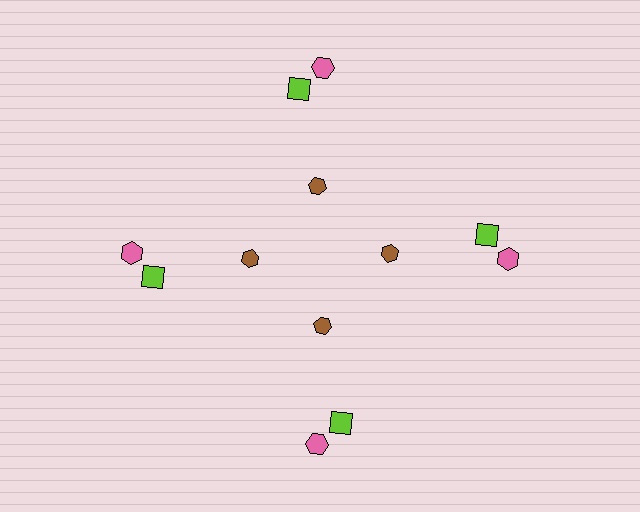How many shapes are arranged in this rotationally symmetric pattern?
There are 12 shapes, arranged in 4 groups of 3.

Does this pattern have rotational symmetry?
Yes, this pattern has 4-fold rotational symmetry. It looks the same after rotating 90 degrees around the center.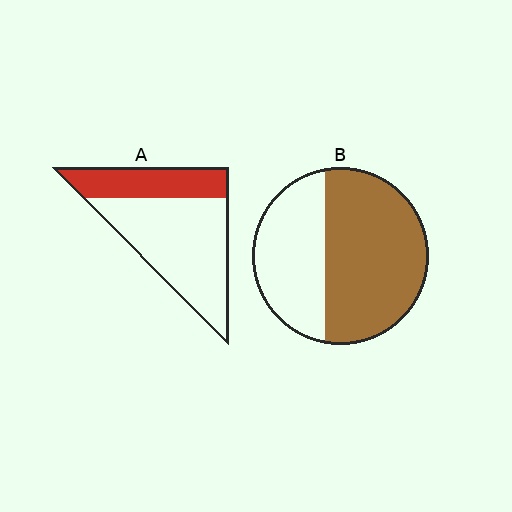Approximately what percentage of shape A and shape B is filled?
A is approximately 30% and B is approximately 60%.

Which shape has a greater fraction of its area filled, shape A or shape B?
Shape B.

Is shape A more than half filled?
No.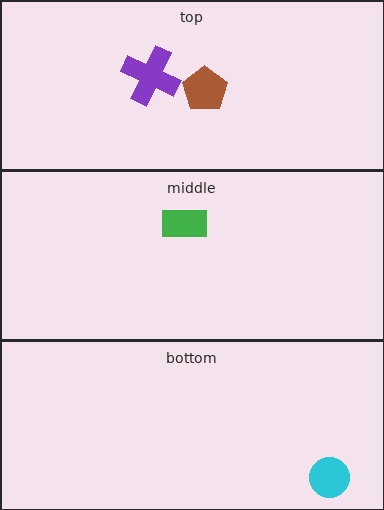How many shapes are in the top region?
2.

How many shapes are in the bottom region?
1.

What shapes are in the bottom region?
The cyan circle.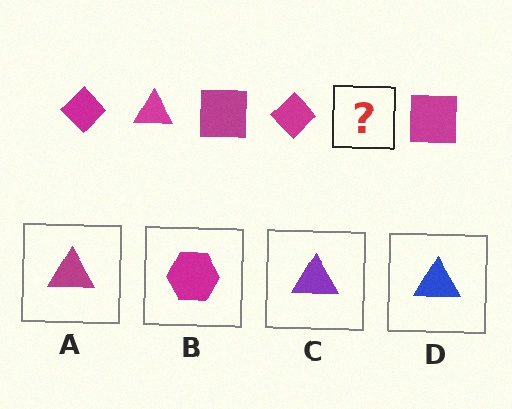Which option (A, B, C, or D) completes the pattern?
A.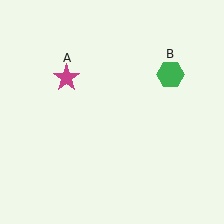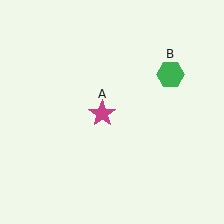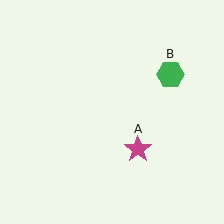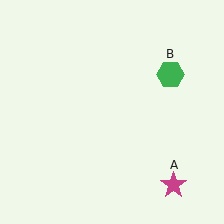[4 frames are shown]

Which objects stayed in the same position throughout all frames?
Green hexagon (object B) remained stationary.